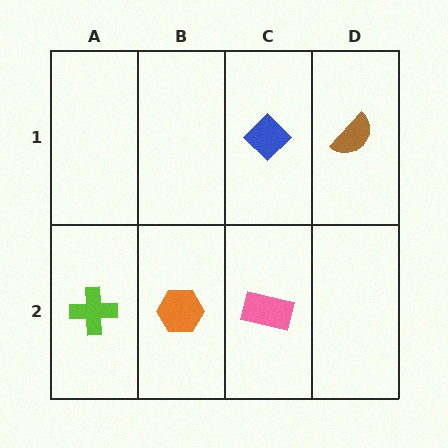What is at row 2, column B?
An orange hexagon.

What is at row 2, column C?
A pink rectangle.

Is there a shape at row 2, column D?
No, that cell is empty.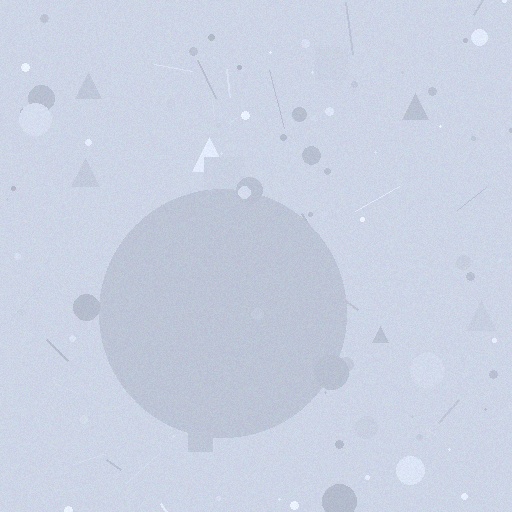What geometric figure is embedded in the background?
A circle is embedded in the background.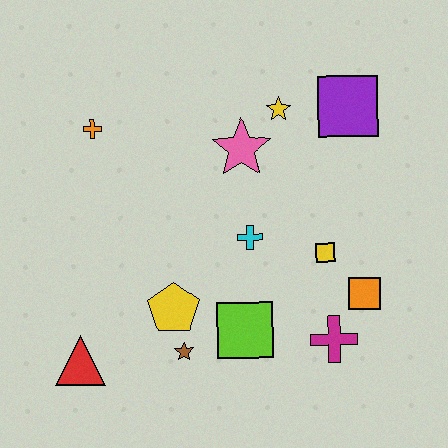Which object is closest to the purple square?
The yellow star is closest to the purple square.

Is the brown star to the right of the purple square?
No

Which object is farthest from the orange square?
The orange cross is farthest from the orange square.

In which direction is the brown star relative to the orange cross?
The brown star is below the orange cross.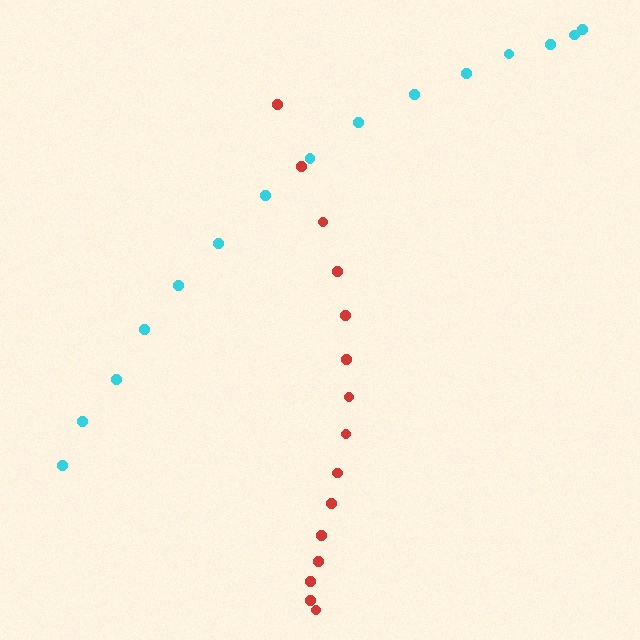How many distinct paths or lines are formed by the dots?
There are 2 distinct paths.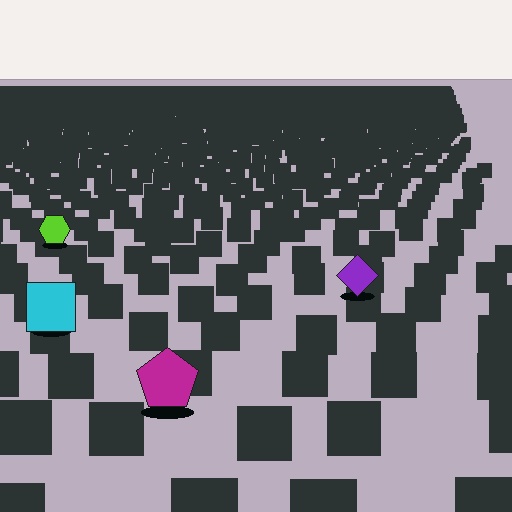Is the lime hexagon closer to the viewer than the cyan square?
No. The cyan square is closer — you can tell from the texture gradient: the ground texture is coarser near it.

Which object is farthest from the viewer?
The lime hexagon is farthest from the viewer. It appears smaller and the ground texture around it is denser.